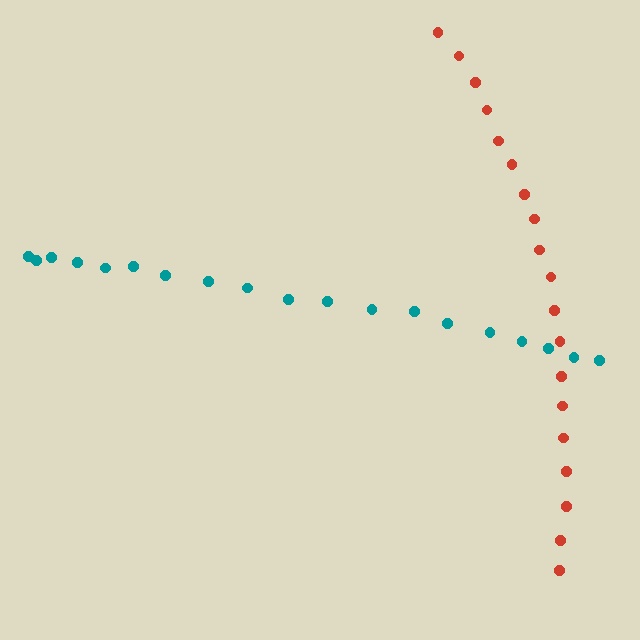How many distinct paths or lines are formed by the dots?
There are 2 distinct paths.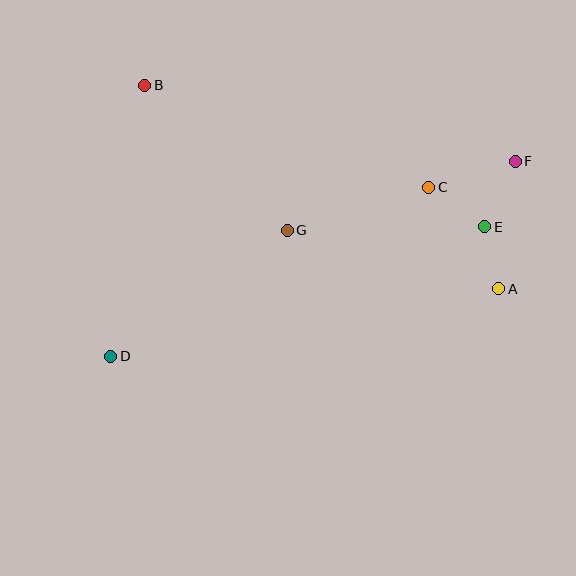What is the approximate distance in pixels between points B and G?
The distance between B and G is approximately 203 pixels.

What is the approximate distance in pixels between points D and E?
The distance between D and E is approximately 396 pixels.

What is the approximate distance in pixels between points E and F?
The distance between E and F is approximately 72 pixels.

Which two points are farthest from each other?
Points D and F are farthest from each other.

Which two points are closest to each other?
Points A and E are closest to each other.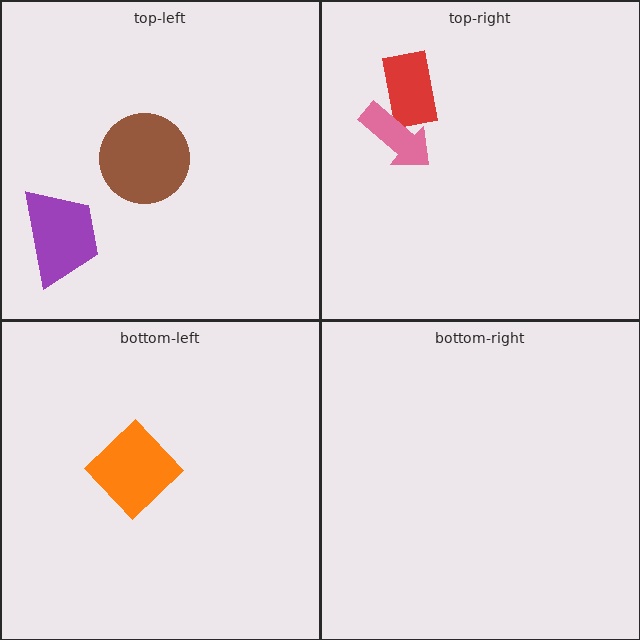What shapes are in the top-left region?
The purple trapezoid, the brown circle.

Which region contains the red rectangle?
The top-right region.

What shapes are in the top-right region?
The red rectangle, the pink arrow.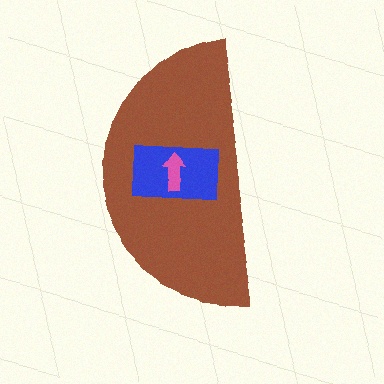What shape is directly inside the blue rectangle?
The pink arrow.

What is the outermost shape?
The brown semicircle.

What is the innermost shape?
The pink arrow.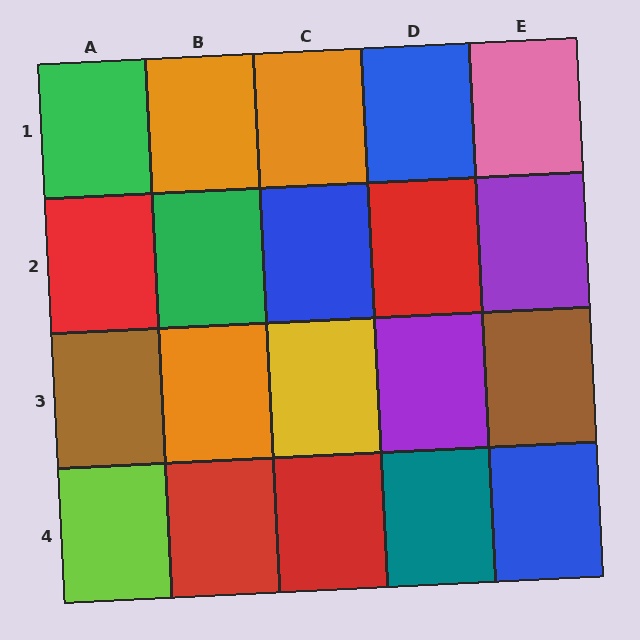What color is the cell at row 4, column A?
Lime.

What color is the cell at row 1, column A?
Green.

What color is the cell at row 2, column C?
Blue.